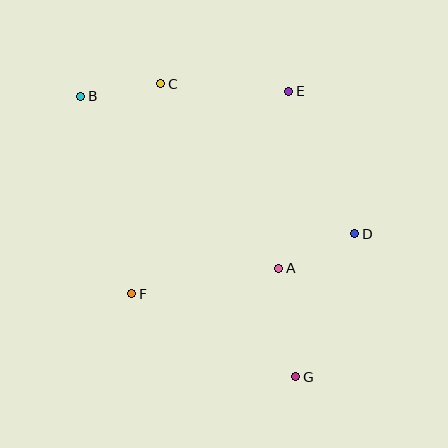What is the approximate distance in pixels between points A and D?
The distance between A and D is approximately 84 pixels.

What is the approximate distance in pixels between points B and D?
The distance between B and D is approximately 306 pixels.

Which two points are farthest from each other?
Points B and G are farthest from each other.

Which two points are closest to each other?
Points B and C are closest to each other.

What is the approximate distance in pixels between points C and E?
The distance between C and E is approximately 128 pixels.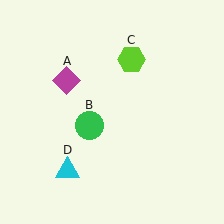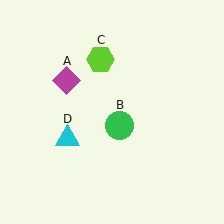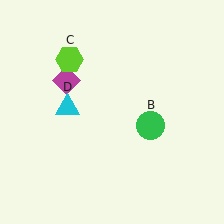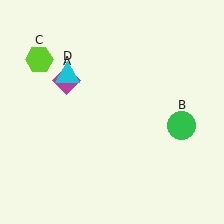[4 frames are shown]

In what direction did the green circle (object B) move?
The green circle (object B) moved right.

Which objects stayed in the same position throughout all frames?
Magenta diamond (object A) remained stationary.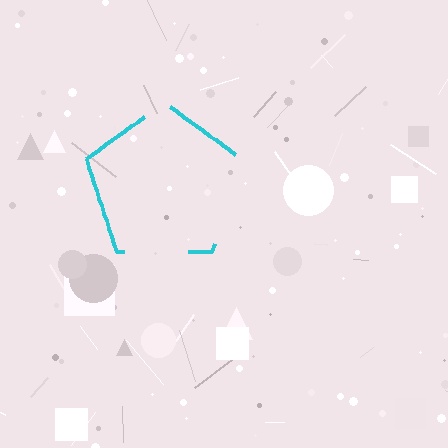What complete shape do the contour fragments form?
The contour fragments form a pentagon.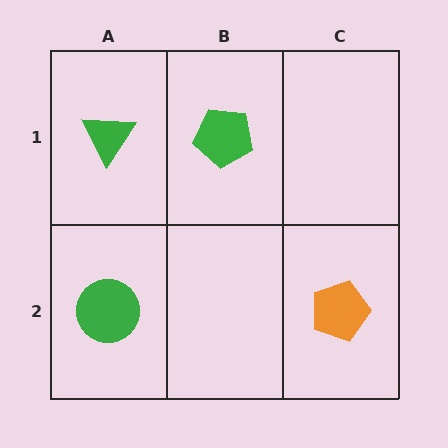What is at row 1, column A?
A green triangle.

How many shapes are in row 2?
2 shapes.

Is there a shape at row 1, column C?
No, that cell is empty.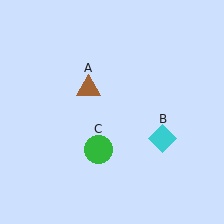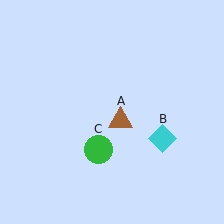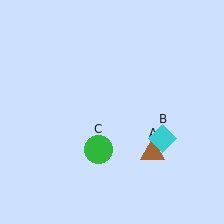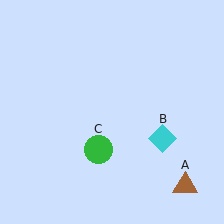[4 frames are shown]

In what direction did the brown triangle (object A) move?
The brown triangle (object A) moved down and to the right.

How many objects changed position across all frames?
1 object changed position: brown triangle (object A).